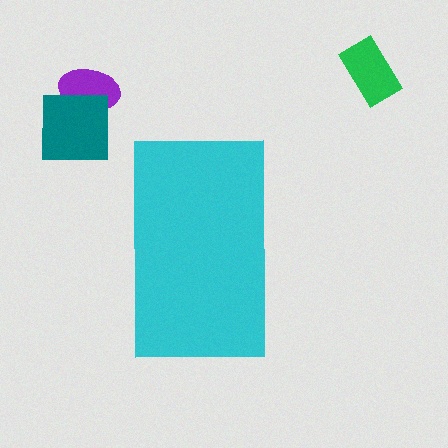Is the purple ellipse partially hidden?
No, the purple ellipse is fully visible.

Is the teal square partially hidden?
No, the teal square is fully visible.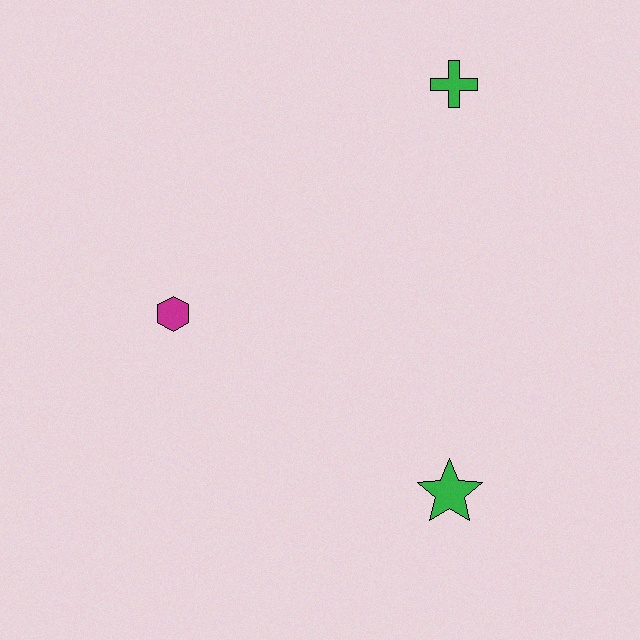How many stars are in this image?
There is 1 star.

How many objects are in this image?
There are 3 objects.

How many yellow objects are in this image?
There are no yellow objects.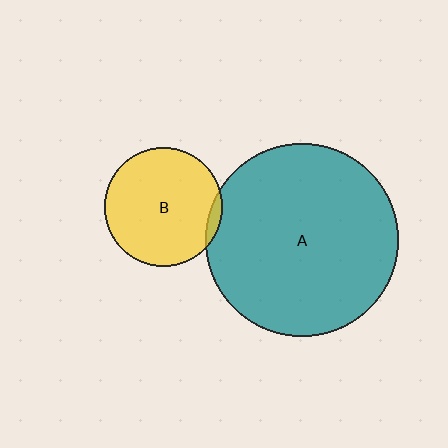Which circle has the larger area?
Circle A (teal).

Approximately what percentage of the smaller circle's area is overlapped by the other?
Approximately 5%.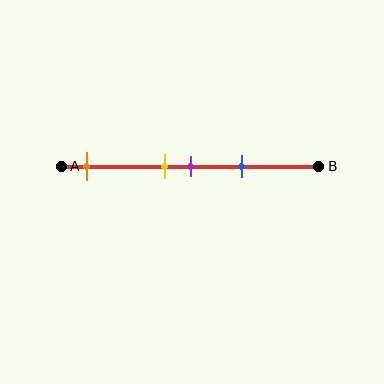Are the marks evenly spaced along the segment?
No, the marks are not evenly spaced.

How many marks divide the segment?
There are 4 marks dividing the segment.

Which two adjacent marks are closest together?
The yellow and purple marks are the closest adjacent pair.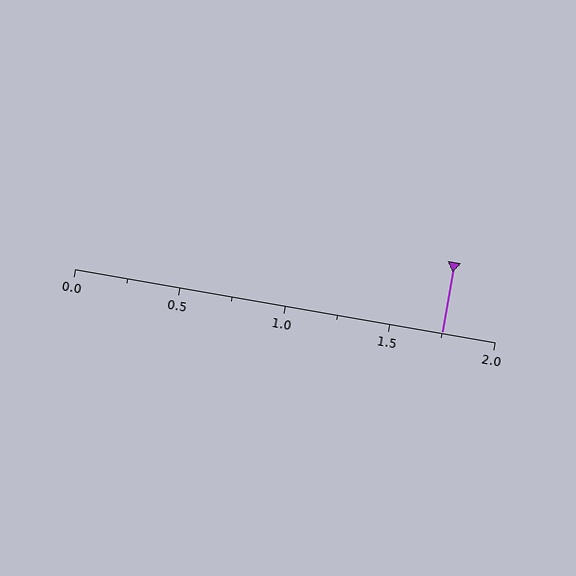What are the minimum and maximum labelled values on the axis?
The axis runs from 0.0 to 2.0.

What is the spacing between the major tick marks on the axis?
The major ticks are spaced 0.5 apart.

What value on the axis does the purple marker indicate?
The marker indicates approximately 1.75.